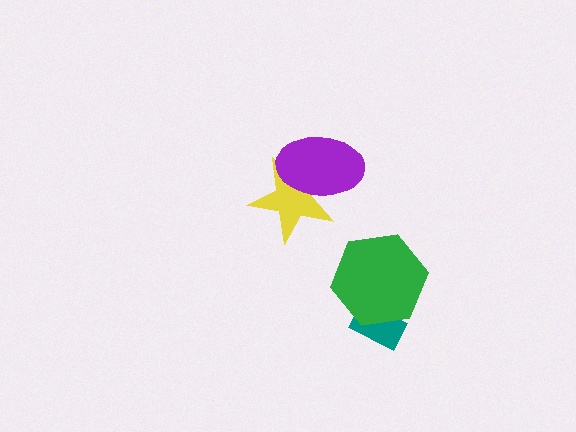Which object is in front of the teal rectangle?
The green hexagon is in front of the teal rectangle.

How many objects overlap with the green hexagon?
1 object overlaps with the green hexagon.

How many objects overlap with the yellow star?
1 object overlaps with the yellow star.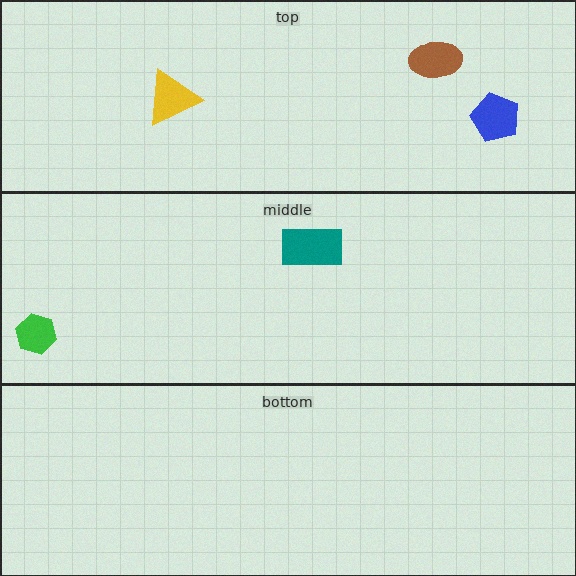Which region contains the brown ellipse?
The top region.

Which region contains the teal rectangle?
The middle region.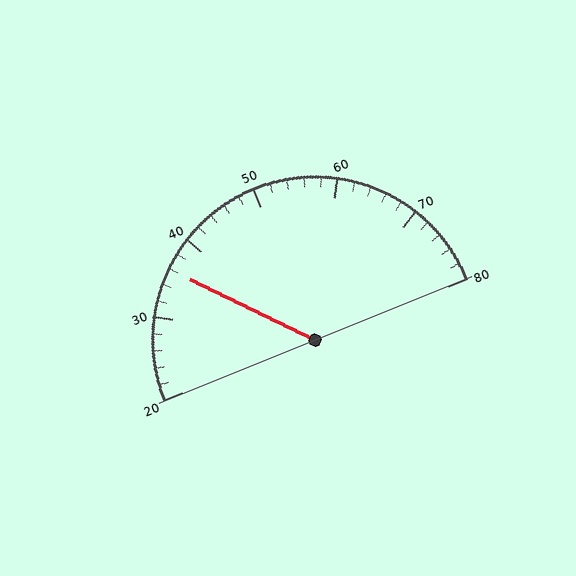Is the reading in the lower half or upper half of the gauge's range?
The reading is in the lower half of the range (20 to 80).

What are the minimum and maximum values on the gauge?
The gauge ranges from 20 to 80.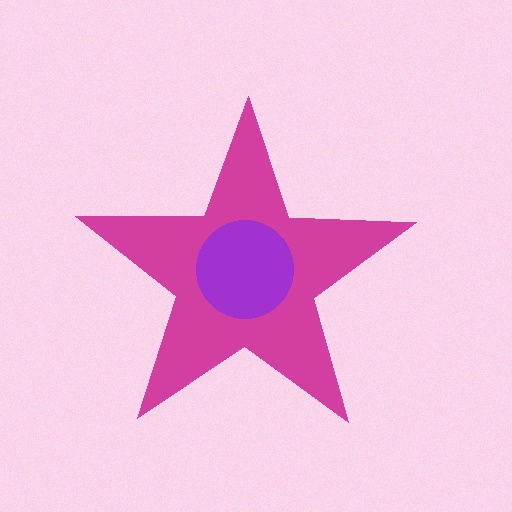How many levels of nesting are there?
2.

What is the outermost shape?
The magenta star.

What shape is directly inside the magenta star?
The purple circle.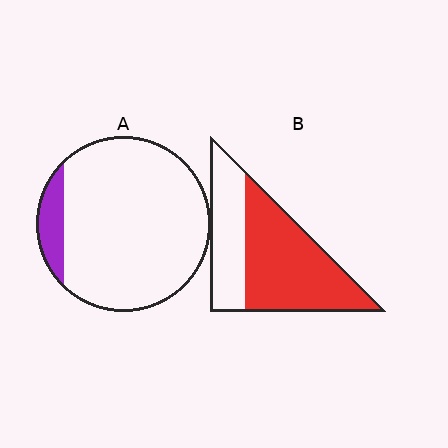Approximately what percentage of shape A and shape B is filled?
A is approximately 10% and B is approximately 65%.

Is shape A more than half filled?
No.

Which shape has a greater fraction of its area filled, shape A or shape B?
Shape B.